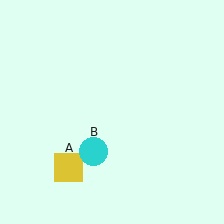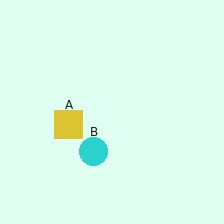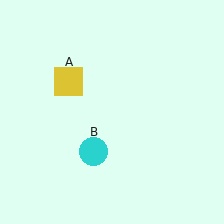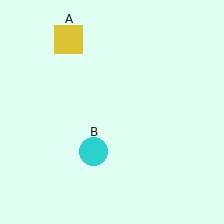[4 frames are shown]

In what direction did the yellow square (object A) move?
The yellow square (object A) moved up.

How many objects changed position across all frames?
1 object changed position: yellow square (object A).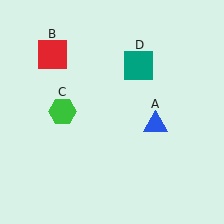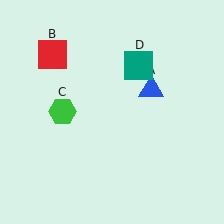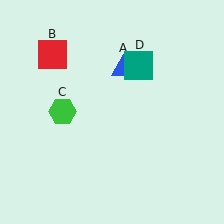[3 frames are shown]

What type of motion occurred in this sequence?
The blue triangle (object A) rotated counterclockwise around the center of the scene.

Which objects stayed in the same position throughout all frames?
Red square (object B) and green hexagon (object C) and teal square (object D) remained stationary.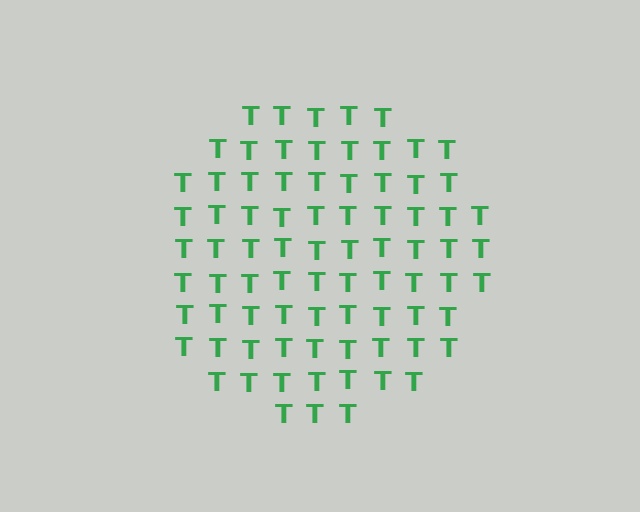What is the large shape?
The large shape is a circle.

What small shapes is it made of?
It is made of small letter T's.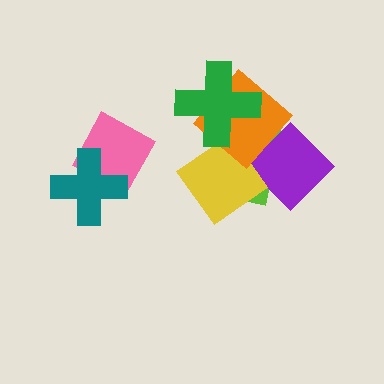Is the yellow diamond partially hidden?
Yes, it is partially covered by another shape.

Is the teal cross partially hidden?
No, no other shape covers it.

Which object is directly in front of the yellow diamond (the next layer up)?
The orange diamond is directly in front of the yellow diamond.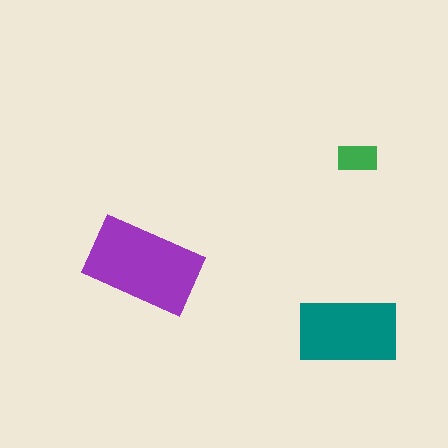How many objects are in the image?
There are 3 objects in the image.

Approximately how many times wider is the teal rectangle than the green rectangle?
About 2.5 times wider.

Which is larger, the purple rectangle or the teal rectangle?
The purple one.